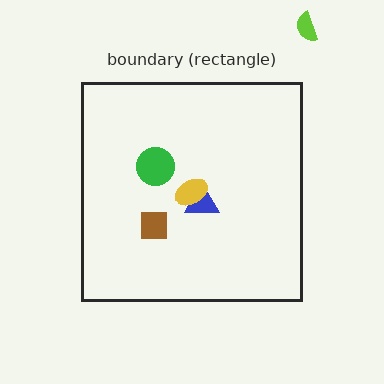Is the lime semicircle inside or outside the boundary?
Outside.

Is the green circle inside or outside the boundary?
Inside.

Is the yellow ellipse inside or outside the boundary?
Inside.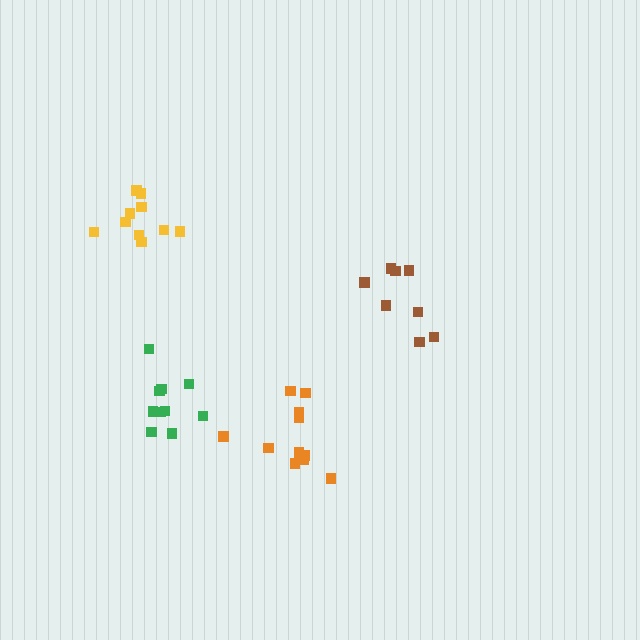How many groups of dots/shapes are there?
There are 4 groups.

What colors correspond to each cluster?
The clusters are colored: brown, green, orange, yellow.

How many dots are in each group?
Group 1: 8 dots, Group 2: 10 dots, Group 3: 11 dots, Group 4: 10 dots (39 total).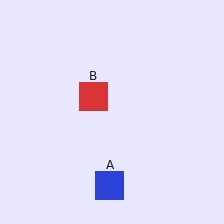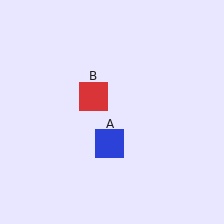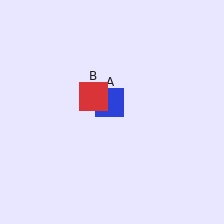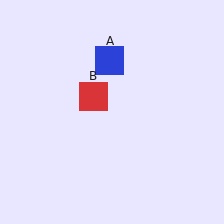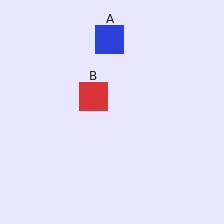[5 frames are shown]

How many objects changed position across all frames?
1 object changed position: blue square (object A).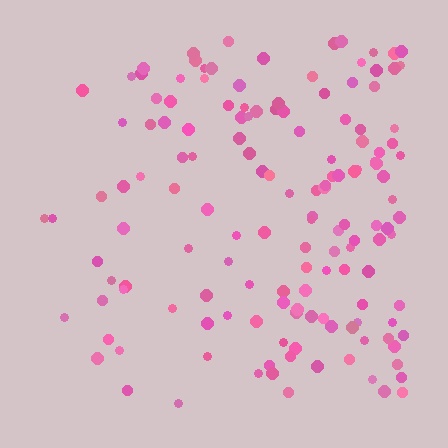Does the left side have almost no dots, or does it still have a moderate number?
Still a moderate number, just noticeably fewer than the right.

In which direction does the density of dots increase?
From left to right, with the right side densest.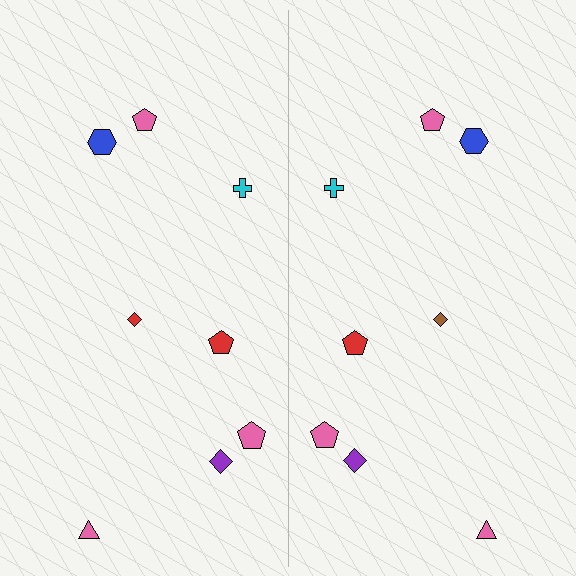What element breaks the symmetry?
The brown diamond on the right side breaks the symmetry — its mirror counterpart is red.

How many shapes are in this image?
There are 16 shapes in this image.